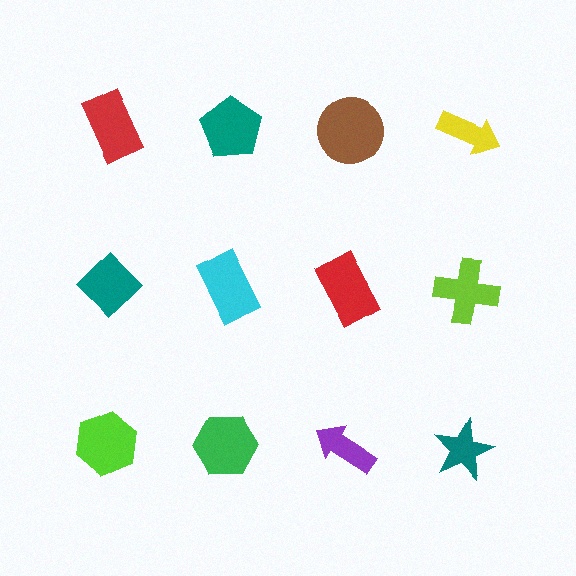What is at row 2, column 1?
A teal diamond.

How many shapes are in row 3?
4 shapes.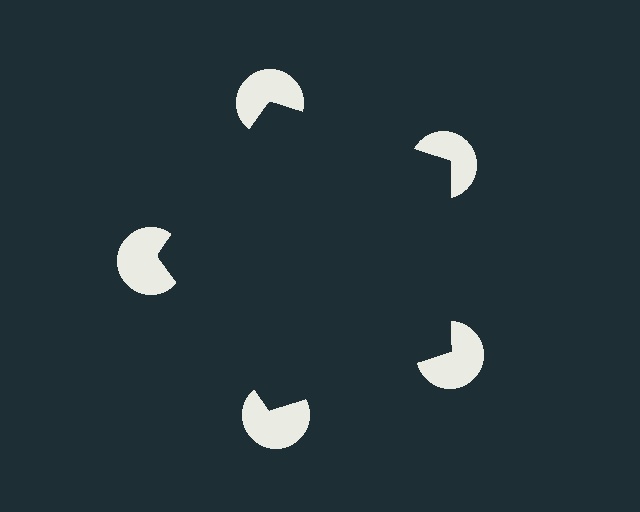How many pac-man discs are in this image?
There are 5 — one at each vertex of the illusory pentagon.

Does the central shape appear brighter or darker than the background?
It typically appears slightly darker than the background, even though no actual brightness change is drawn.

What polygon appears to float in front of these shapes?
An illusory pentagon — its edges are inferred from the aligned wedge cuts in the pac-man discs, not physically drawn.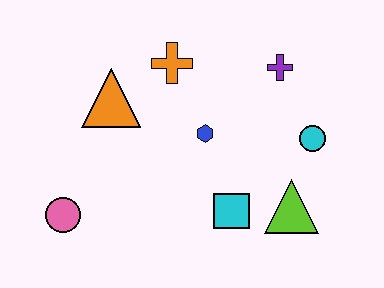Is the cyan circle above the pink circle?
Yes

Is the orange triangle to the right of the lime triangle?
No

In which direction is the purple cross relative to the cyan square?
The purple cross is above the cyan square.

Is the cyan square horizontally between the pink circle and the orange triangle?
No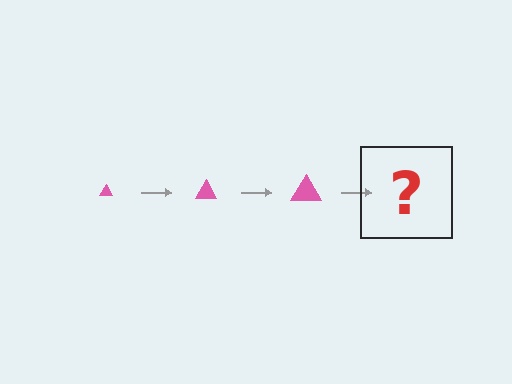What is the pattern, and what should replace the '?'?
The pattern is that the triangle gets progressively larger each step. The '?' should be a pink triangle, larger than the previous one.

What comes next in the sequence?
The next element should be a pink triangle, larger than the previous one.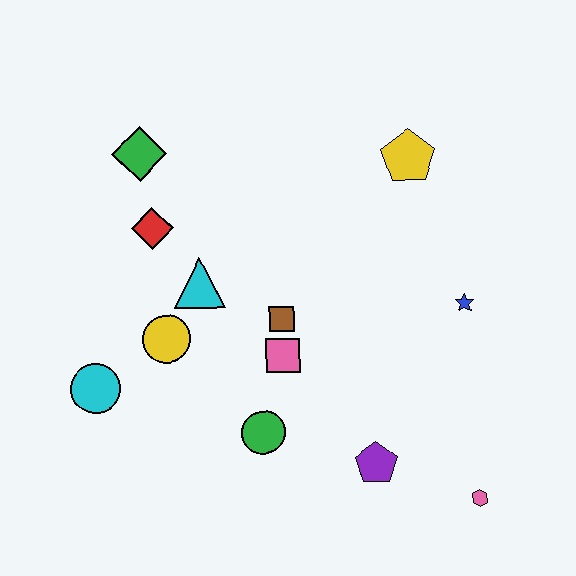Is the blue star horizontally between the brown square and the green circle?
No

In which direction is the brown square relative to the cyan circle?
The brown square is to the right of the cyan circle.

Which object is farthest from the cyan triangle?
The pink hexagon is farthest from the cyan triangle.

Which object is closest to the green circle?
The pink square is closest to the green circle.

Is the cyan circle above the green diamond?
No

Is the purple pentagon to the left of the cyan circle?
No